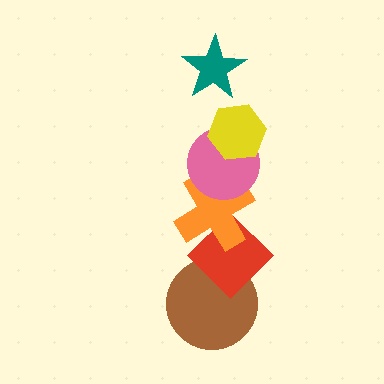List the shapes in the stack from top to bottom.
From top to bottom: the teal star, the yellow hexagon, the pink circle, the orange cross, the red diamond, the brown circle.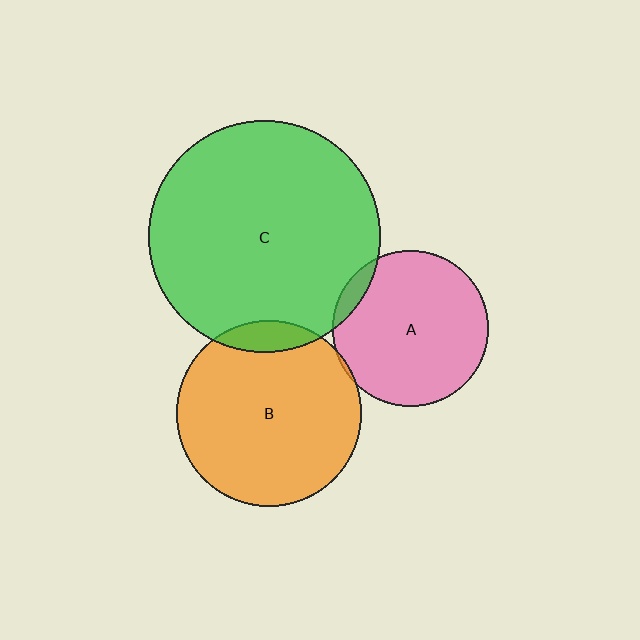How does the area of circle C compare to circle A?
Approximately 2.2 times.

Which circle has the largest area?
Circle C (green).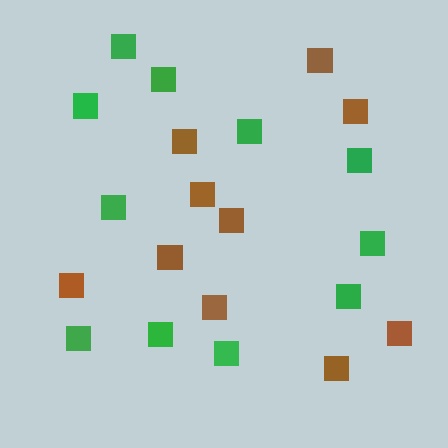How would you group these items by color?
There are 2 groups: one group of green squares (11) and one group of brown squares (10).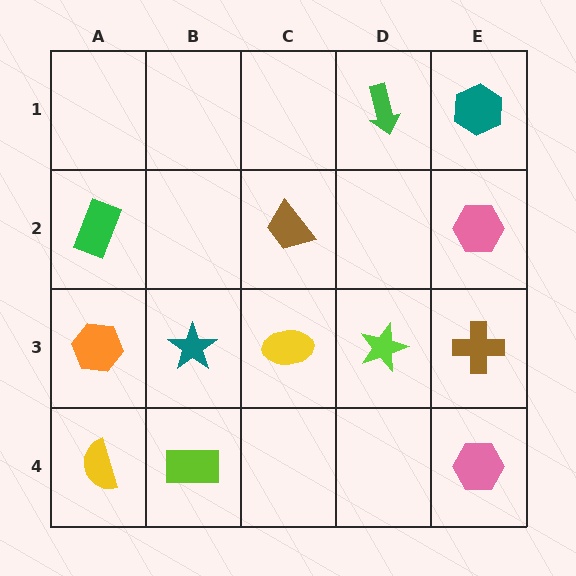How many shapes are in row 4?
3 shapes.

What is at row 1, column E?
A teal hexagon.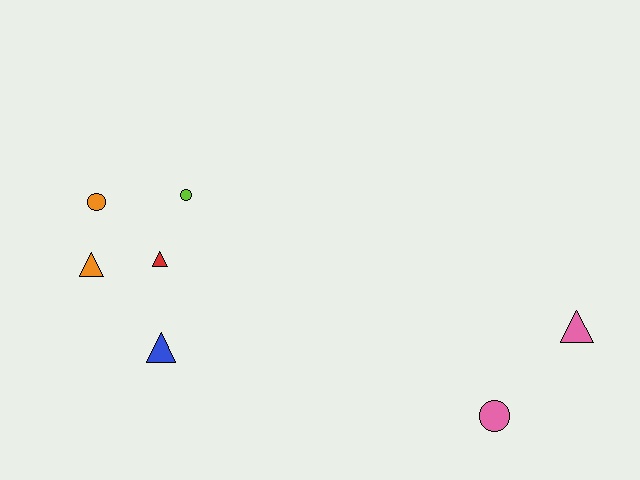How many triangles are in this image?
There are 4 triangles.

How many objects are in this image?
There are 7 objects.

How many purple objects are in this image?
There are no purple objects.